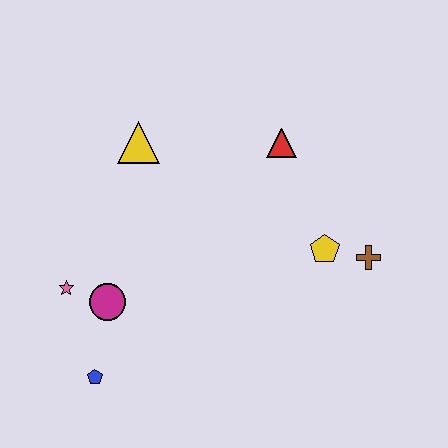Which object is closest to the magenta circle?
The pink star is closest to the magenta circle.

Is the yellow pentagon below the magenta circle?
No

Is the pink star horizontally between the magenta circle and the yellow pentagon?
No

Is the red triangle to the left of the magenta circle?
No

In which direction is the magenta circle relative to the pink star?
The magenta circle is to the right of the pink star.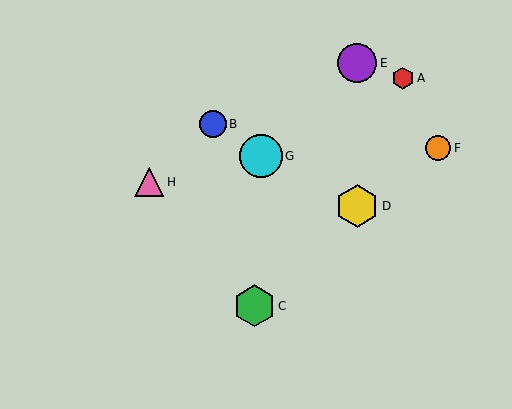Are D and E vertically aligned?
Yes, both are at x≈357.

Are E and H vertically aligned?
No, E is at x≈357 and H is at x≈149.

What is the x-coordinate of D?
Object D is at x≈357.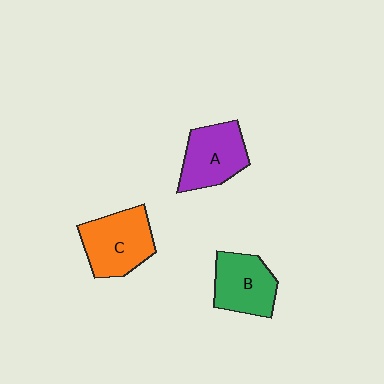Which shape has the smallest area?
Shape B (green).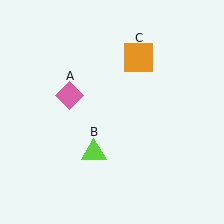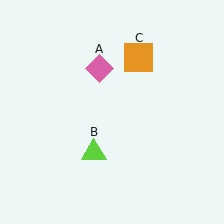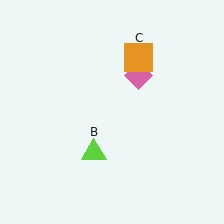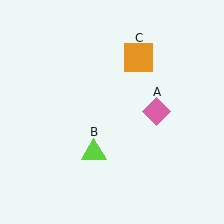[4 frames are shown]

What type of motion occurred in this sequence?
The pink diamond (object A) rotated clockwise around the center of the scene.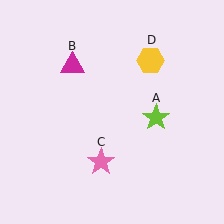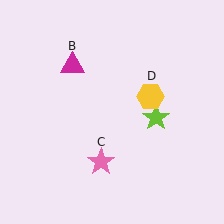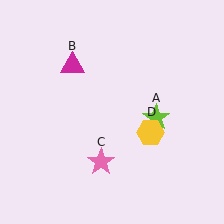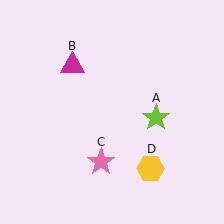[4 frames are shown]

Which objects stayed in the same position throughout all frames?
Lime star (object A) and magenta triangle (object B) and pink star (object C) remained stationary.